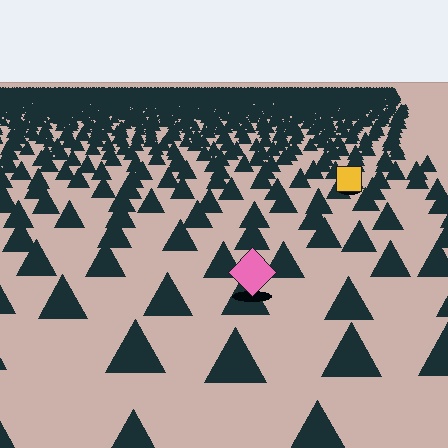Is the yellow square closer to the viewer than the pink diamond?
No. The pink diamond is closer — you can tell from the texture gradient: the ground texture is coarser near it.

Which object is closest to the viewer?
The pink diamond is closest. The texture marks near it are larger and more spread out.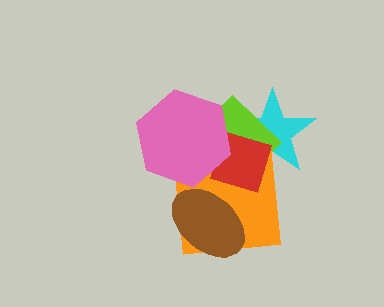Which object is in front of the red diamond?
The pink hexagon is in front of the red diamond.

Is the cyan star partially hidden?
Yes, it is partially covered by another shape.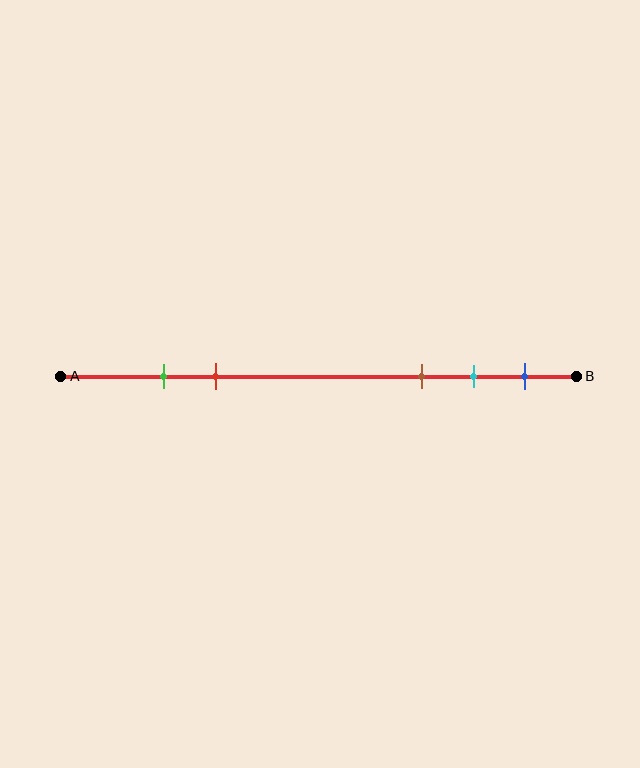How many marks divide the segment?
There are 5 marks dividing the segment.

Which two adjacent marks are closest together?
The green and red marks are the closest adjacent pair.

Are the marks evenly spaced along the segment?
No, the marks are not evenly spaced.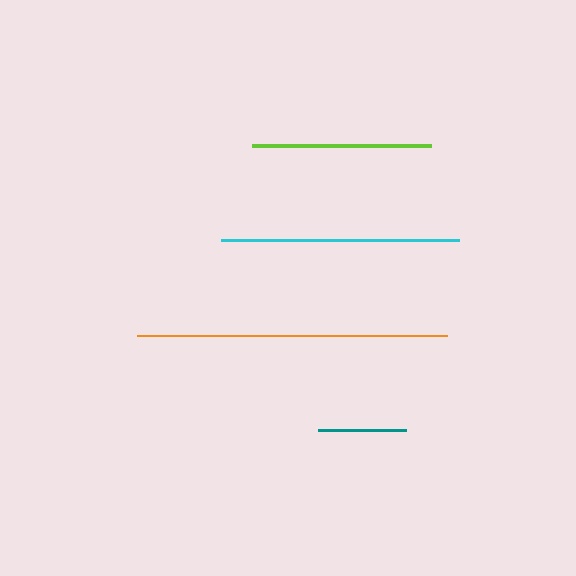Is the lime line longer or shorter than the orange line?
The orange line is longer than the lime line.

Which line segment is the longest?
The orange line is the longest at approximately 310 pixels.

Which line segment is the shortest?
The teal line is the shortest at approximately 88 pixels.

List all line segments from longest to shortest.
From longest to shortest: orange, cyan, lime, teal.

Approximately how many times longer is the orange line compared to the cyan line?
The orange line is approximately 1.3 times the length of the cyan line.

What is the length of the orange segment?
The orange segment is approximately 310 pixels long.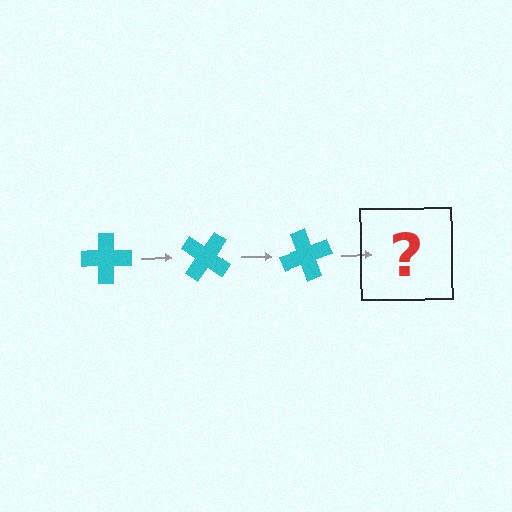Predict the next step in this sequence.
The next step is a cyan cross rotated 105 degrees.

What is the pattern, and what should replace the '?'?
The pattern is that the cross rotates 35 degrees each step. The '?' should be a cyan cross rotated 105 degrees.